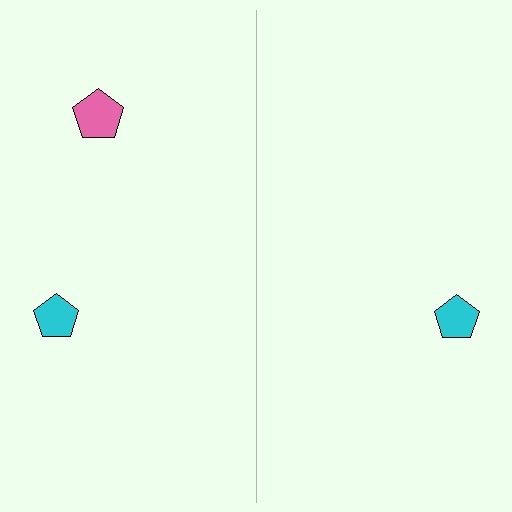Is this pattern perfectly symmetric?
No, the pattern is not perfectly symmetric. A pink pentagon is missing from the right side.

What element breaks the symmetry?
A pink pentagon is missing from the right side.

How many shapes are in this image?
There are 3 shapes in this image.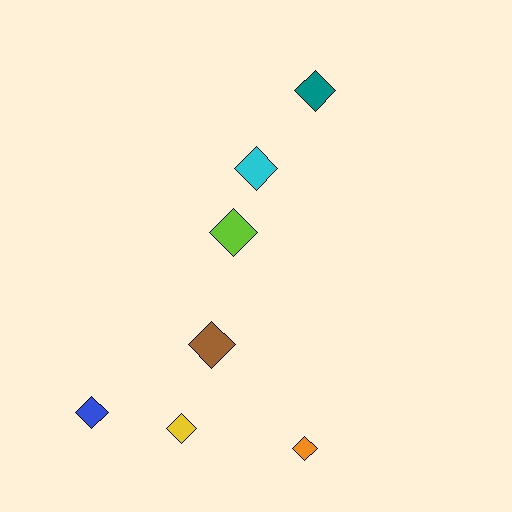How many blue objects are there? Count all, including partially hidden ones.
There is 1 blue object.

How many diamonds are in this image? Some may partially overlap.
There are 7 diamonds.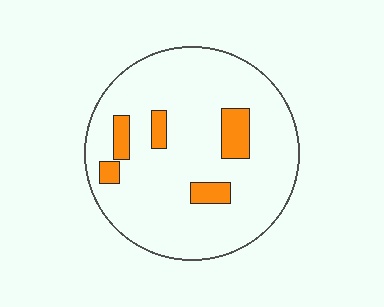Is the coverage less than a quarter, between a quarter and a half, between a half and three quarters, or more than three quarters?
Less than a quarter.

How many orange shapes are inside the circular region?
5.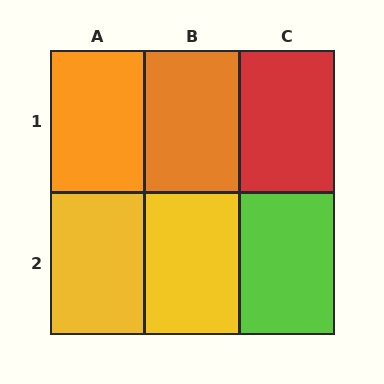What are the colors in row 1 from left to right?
Orange, orange, red.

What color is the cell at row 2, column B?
Yellow.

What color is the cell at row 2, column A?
Yellow.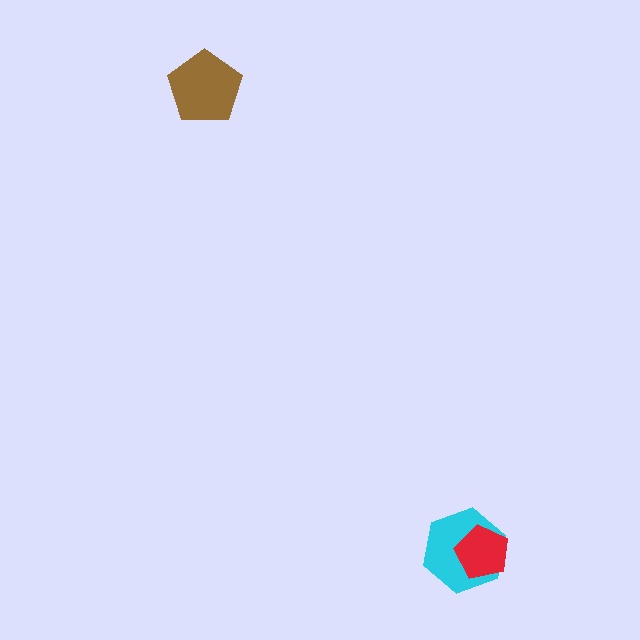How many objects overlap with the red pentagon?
1 object overlaps with the red pentagon.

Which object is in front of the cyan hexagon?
The red pentagon is in front of the cyan hexagon.